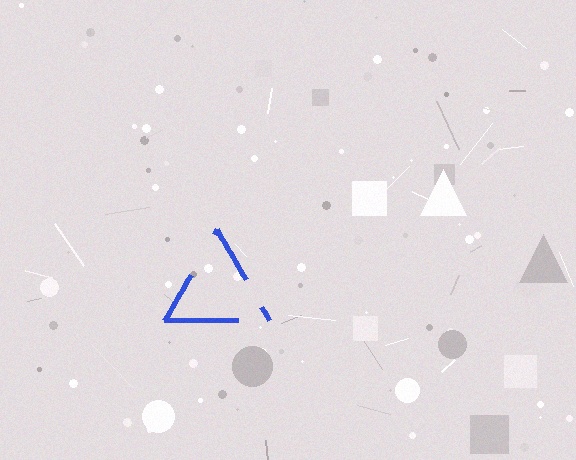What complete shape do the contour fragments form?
The contour fragments form a triangle.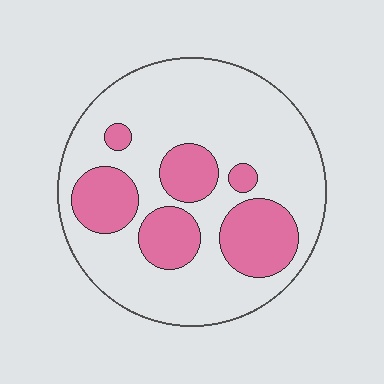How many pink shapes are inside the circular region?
6.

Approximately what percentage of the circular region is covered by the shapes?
Approximately 30%.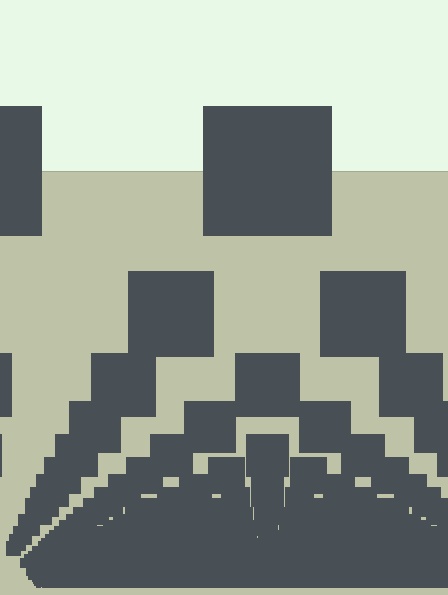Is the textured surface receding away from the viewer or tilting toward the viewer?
The surface appears to tilt toward the viewer. Texture elements get larger and sparser toward the top.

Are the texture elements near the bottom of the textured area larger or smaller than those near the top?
Smaller. The gradient is inverted — elements near the bottom are smaller and denser.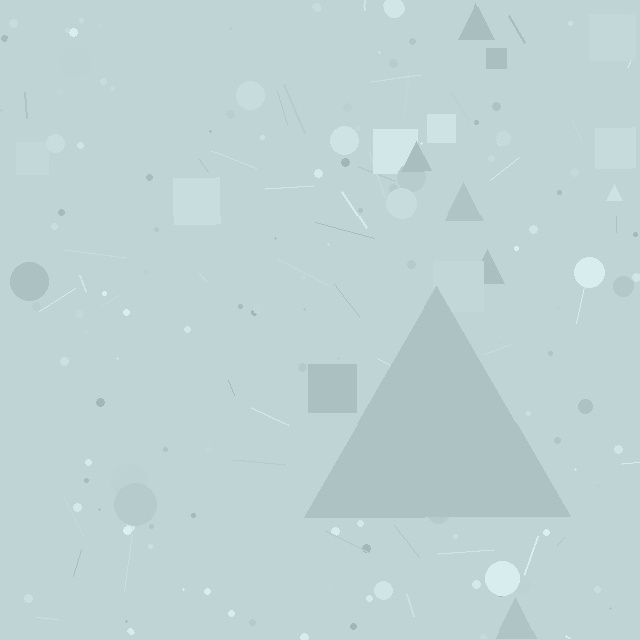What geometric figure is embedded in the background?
A triangle is embedded in the background.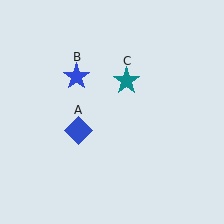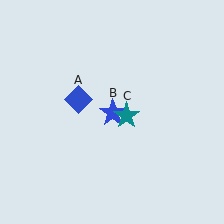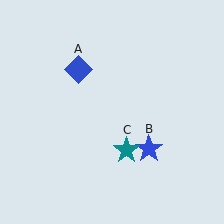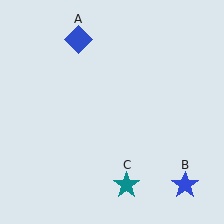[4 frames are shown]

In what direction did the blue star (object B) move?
The blue star (object B) moved down and to the right.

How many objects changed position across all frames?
3 objects changed position: blue diamond (object A), blue star (object B), teal star (object C).